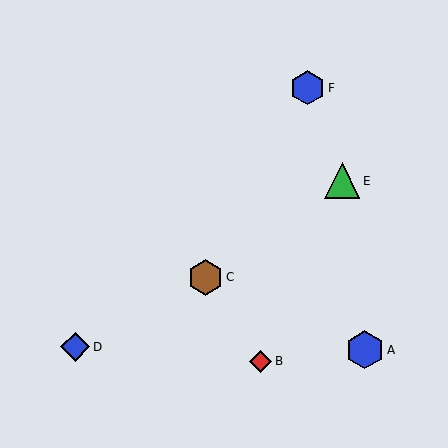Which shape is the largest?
The blue hexagon (labeled A) is the largest.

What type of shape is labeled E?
Shape E is a green triangle.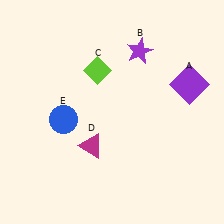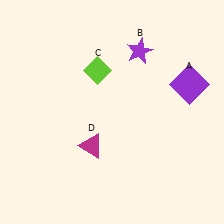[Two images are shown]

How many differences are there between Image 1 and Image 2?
There is 1 difference between the two images.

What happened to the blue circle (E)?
The blue circle (E) was removed in Image 2. It was in the bottom-left area of Image 1.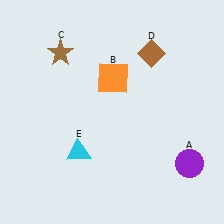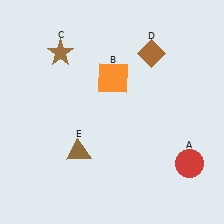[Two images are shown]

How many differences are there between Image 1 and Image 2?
There are 2 differences between the two images.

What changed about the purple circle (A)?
In Image 1, A is purple. In Image 2, it changed to red.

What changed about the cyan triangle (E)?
In Image 1, E is cyan. In Image 2, it changed to brown.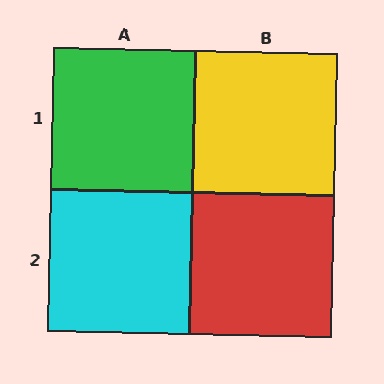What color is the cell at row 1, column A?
Green.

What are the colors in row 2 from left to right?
Cyan, red.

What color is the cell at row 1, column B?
Yellow.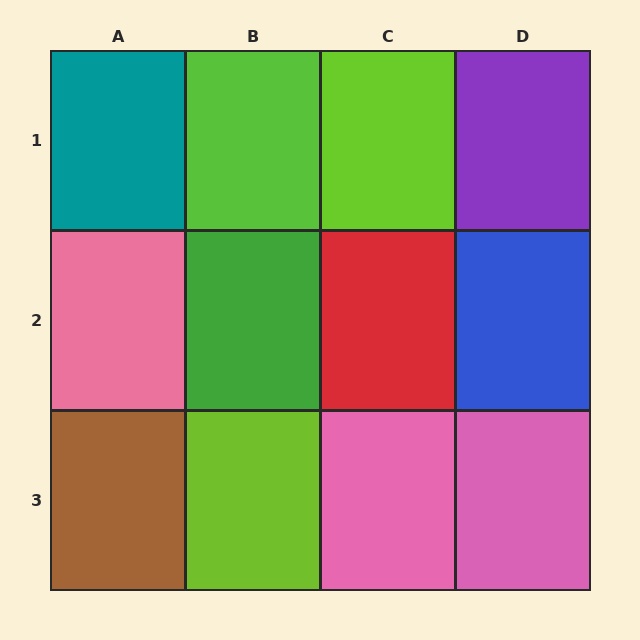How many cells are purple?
1 cell is purple.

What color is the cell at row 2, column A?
Pink.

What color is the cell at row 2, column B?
Green.